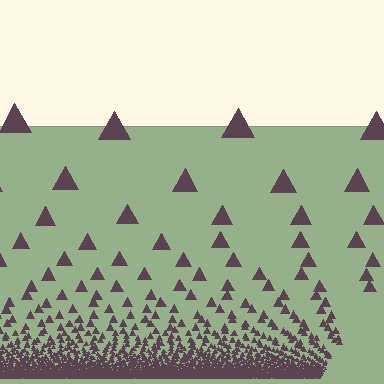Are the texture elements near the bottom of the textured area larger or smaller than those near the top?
Smaller. The gradient is inverted — elements near the bottom are smaller and denser.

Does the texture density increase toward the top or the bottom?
Density increases toward the bottom.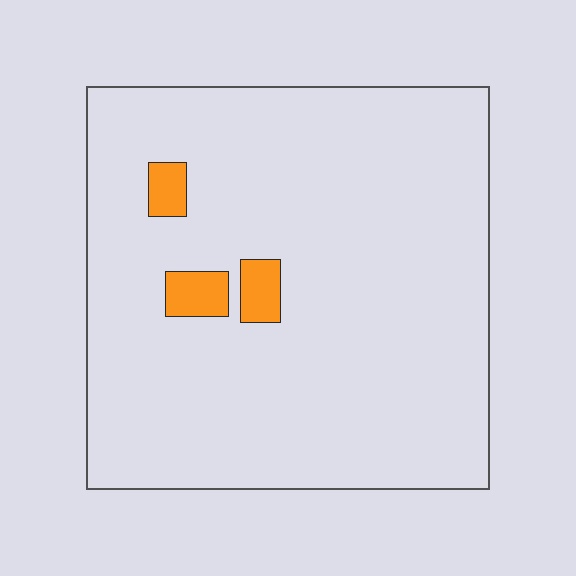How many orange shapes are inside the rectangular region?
3.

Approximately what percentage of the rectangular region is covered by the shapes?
Approximately 5%.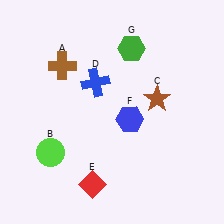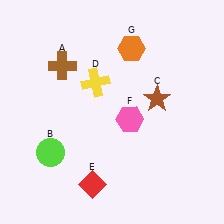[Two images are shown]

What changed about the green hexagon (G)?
In Image 1, G is green. In Image 2, it changed to orange.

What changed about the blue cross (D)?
In Image 1, D is blue. In Image 2, it changed to yellow.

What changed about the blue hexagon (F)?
In Image 1, F is blue. In Image 2, it changed to pink.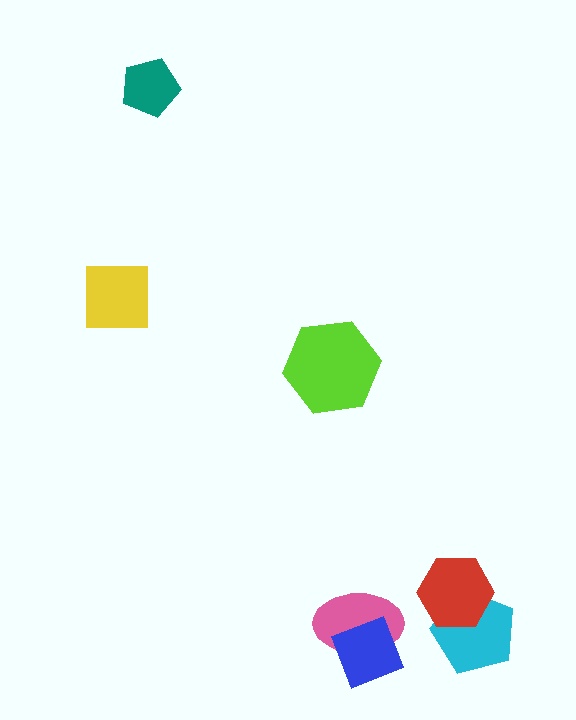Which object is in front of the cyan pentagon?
The red hexagon is in front of the cyan pentagon.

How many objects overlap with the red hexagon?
1 object overlaps with the red hexagon.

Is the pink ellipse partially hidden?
Yes, it is partially covered by another shape.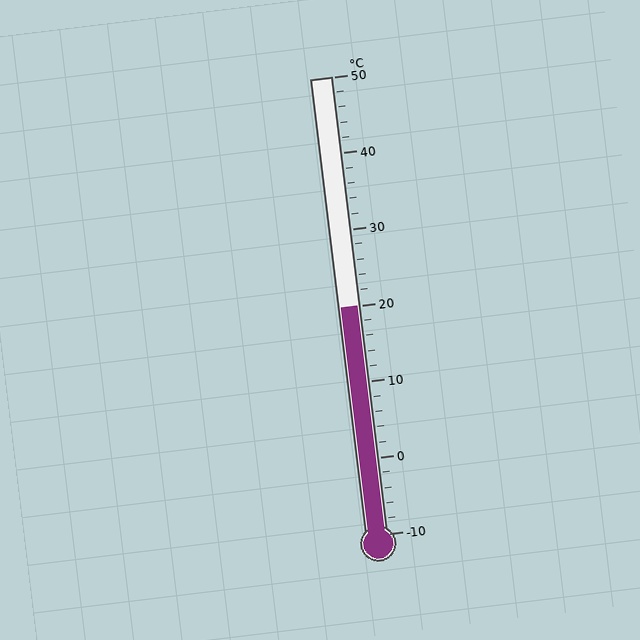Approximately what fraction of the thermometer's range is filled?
The thermometer is filled to approximately 50% of its range.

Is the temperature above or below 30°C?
The temperature is below 30°C.